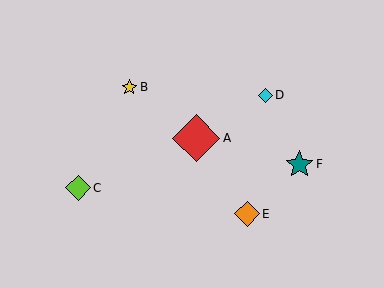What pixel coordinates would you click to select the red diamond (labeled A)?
Click at (196, 138) to select the red diamond A.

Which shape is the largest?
The red diamond (labeled A) is the largest.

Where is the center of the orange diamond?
The center of the orange diamond is at (247, 214).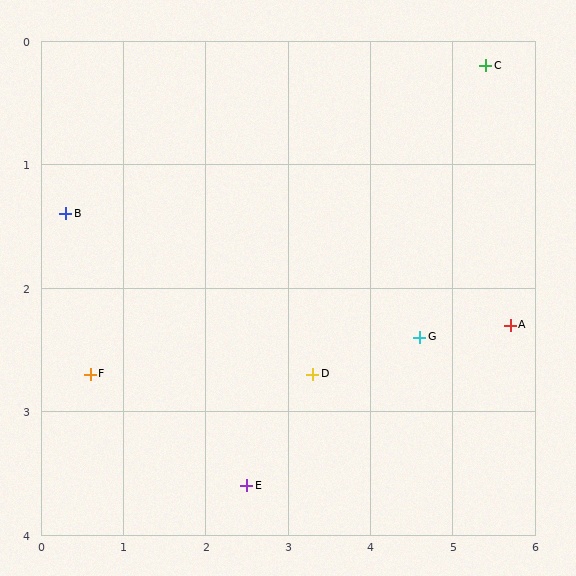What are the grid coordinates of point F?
Point F is at approximately (0.6, 2.7).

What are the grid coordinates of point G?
Point G is at approximately (4.6, 2.4).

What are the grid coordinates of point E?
Point E is at approximately (2.5, 3.6).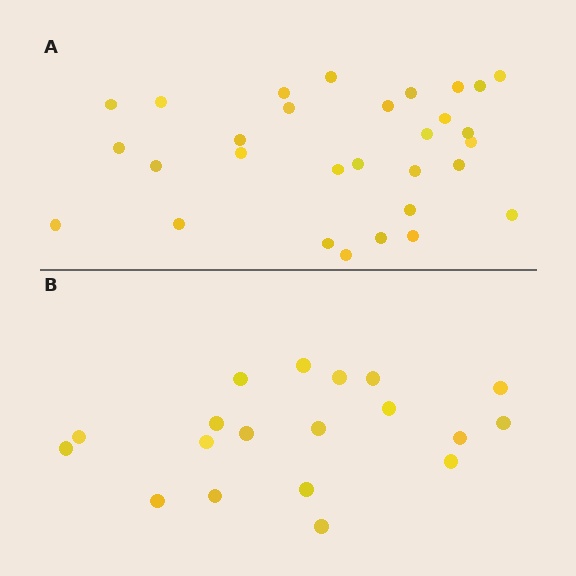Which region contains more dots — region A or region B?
Region A (the top region) has more dots.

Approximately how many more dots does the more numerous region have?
Region A has roughly 12 or so more dots than region B.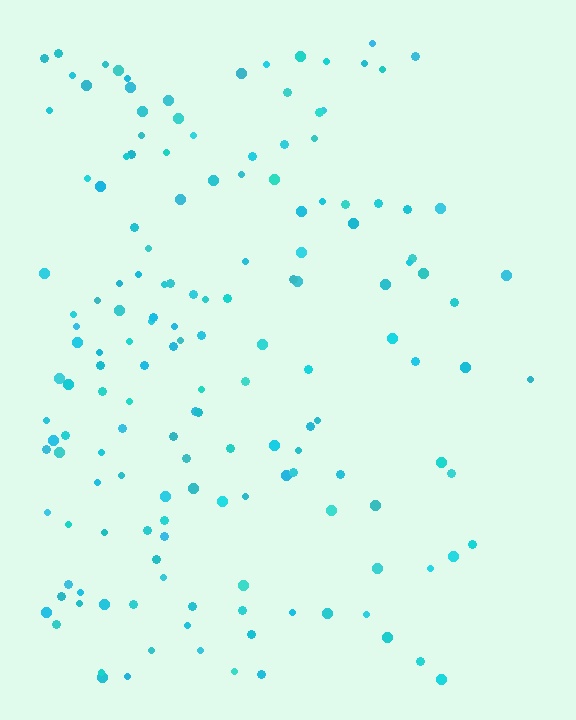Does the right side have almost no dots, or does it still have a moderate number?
Still a moderate number, just noticeably fewer than the left.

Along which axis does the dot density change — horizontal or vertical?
Horizontal.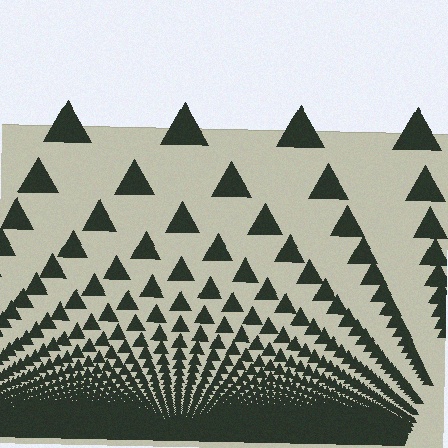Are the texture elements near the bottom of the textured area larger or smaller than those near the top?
Smaller. The gradient is inverted — elements near the bottom are smaller and denser.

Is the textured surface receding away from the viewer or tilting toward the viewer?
The surface appears to tilt toward the viewer. Texture elements get larger and sparser toward the top.